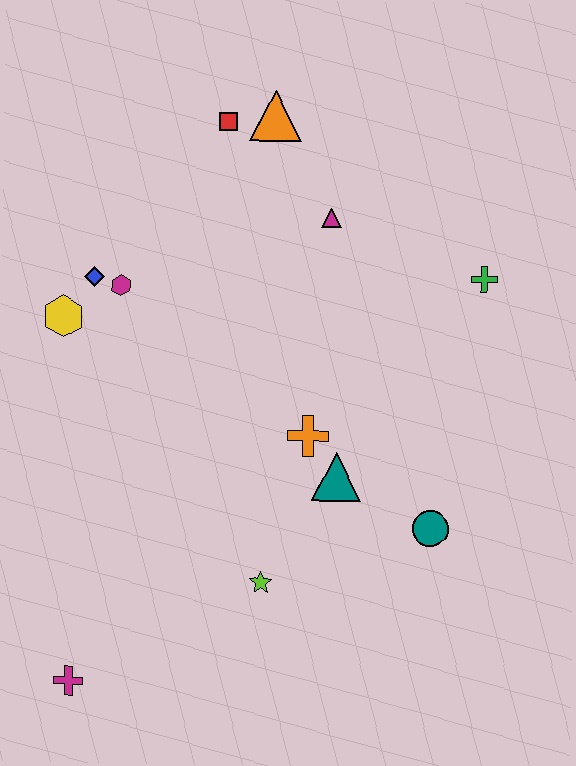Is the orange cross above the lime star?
Yes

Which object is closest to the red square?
The orange triangle is closest to the red square.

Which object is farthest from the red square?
The magenta cross is farthest from the red square.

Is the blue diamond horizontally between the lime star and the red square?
No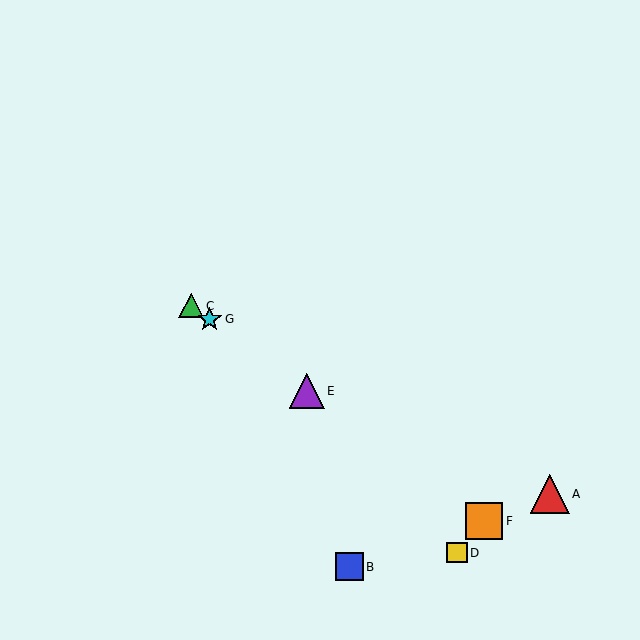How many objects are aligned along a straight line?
4 objects (C, E, F, G) are aligned along a straight line.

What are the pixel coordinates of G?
Object G is at (210, 319).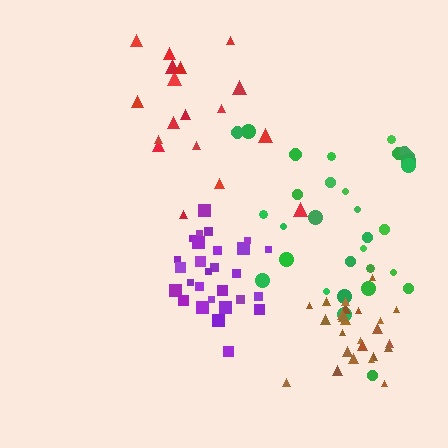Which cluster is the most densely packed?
Brown.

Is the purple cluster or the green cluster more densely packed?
Purple.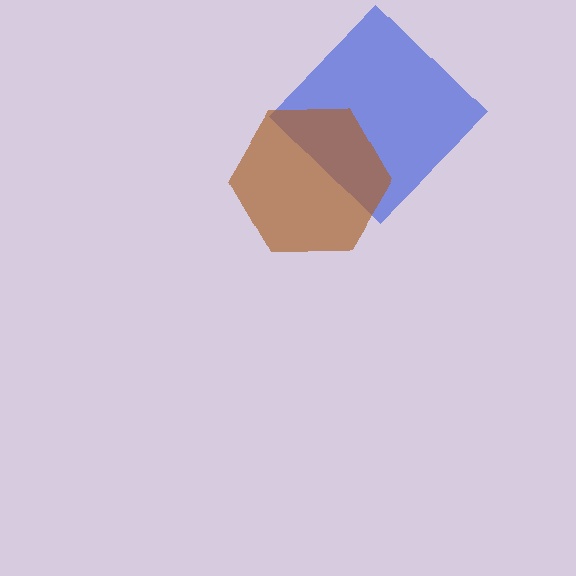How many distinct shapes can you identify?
There are 2 distinct shapes: a blue diamond, a brown hexagon.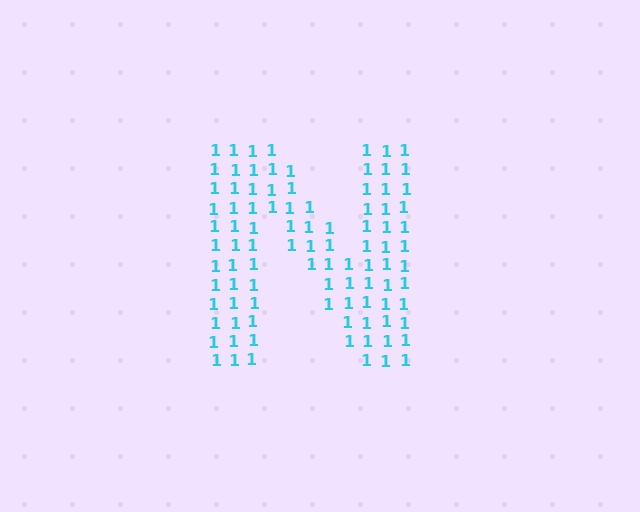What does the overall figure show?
The overall figure shows the letter N.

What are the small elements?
The small elements are digit 1's.